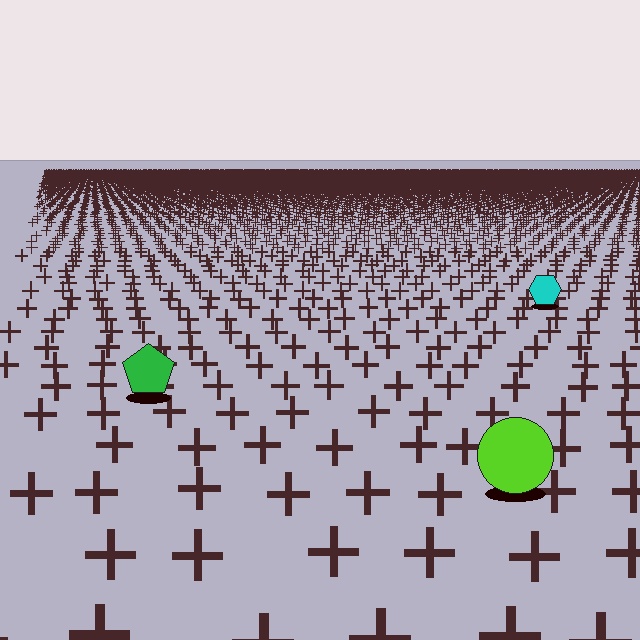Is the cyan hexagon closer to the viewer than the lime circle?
No. The lime circle is closer — you can tell from the texture gradient: the ground texture is coarser near it.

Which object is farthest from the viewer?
The cyan hexagon is farthest from the viewer. It appears smaller and the ground texture around it is denser.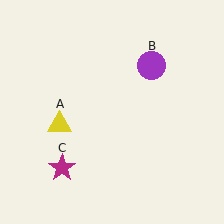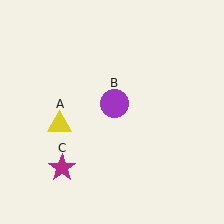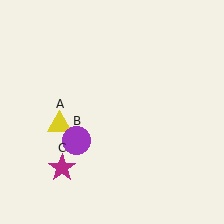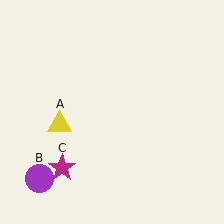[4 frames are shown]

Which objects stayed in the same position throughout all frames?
Yellow triangle (object A) and magenta star (object C) remained stationary.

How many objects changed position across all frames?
1 object changed position: purple circle (object B).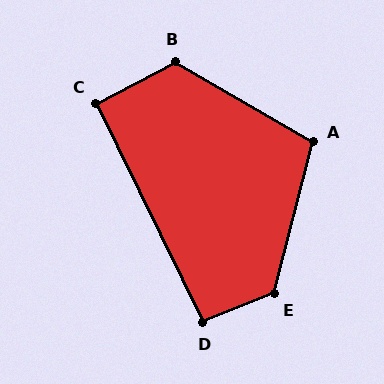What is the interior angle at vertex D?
Approximately 94 degrees (approximately right).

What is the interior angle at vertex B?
Approximately 123 degrees (obtuse).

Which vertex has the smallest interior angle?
C, at approximately 91 degrees.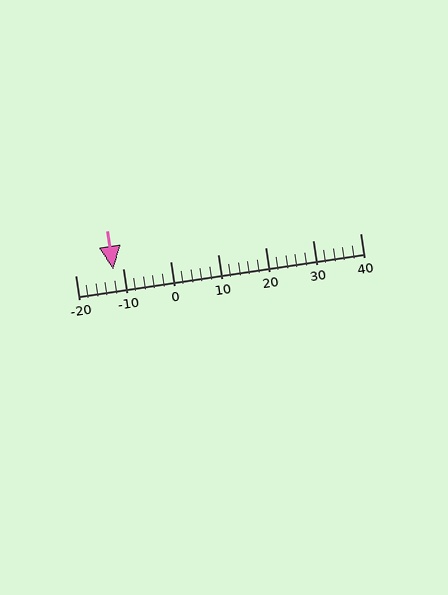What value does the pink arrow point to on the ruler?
The pink arrow points to approximately -12.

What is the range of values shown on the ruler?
The ruler shows values from -20 to 40.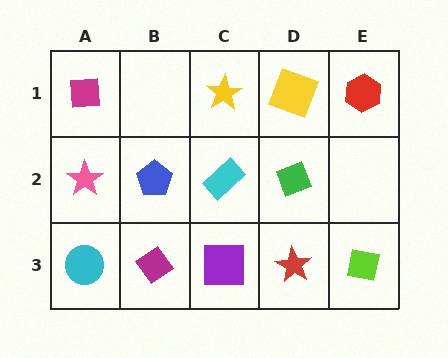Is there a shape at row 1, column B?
No, that cell is empty.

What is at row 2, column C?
A cyan rectangle.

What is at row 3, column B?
A magenta diamond.